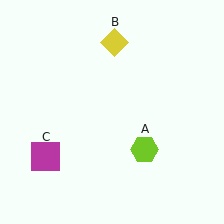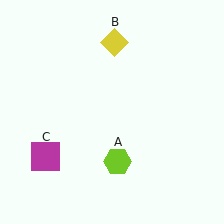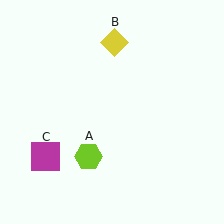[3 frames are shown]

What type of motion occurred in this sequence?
The lime hexagon (object A) rotated clockwise around the center of the scene.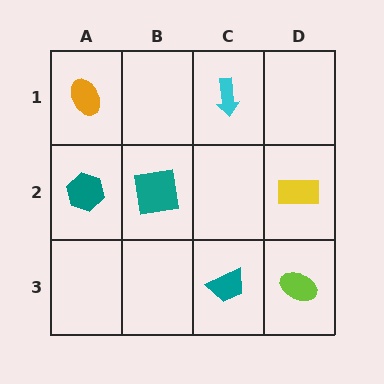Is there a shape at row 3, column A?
No, that cell is empty.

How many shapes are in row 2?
3 shapes.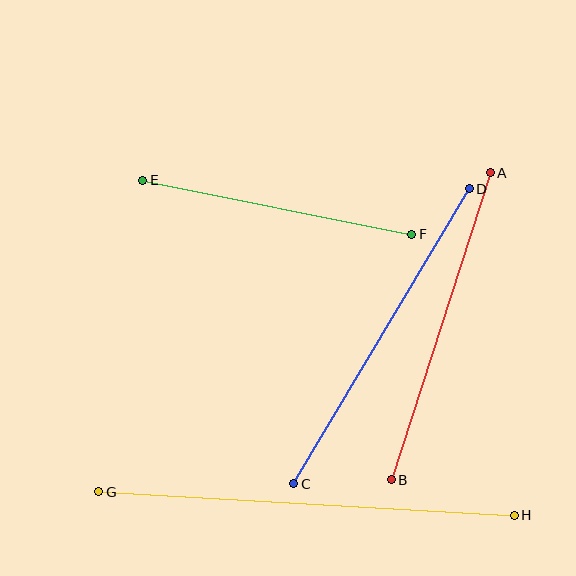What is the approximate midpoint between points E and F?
The midpoint is at approximately (277, 207) pixels.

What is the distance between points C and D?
The distance is approximately 343 pixels.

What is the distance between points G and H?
The distance is approximately 416 pixels.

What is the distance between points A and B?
The distance is approximately 322 pixels.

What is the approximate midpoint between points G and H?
The midpoint is at approximately (307, 503) pixels.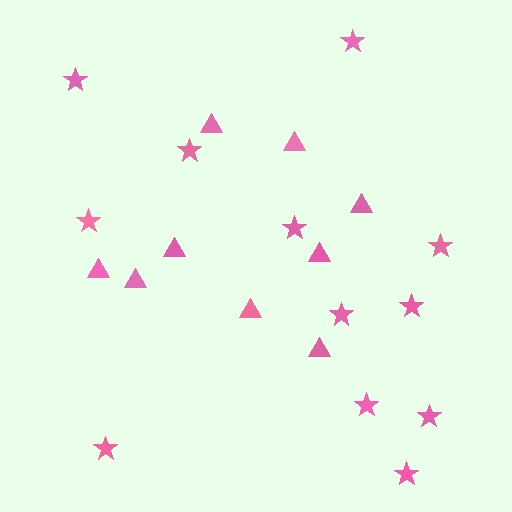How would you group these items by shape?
There are 2 groups: one group of stars (12) and one group of triangles (9).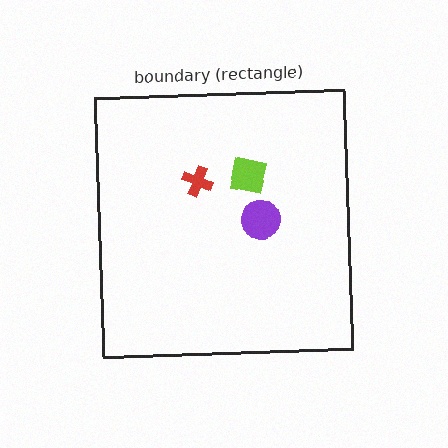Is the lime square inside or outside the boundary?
Inside.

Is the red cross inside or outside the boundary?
Inside.